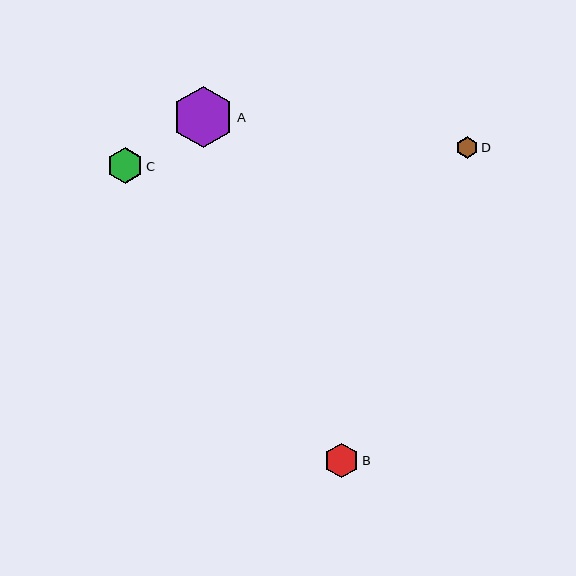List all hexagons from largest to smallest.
From largest to smallest: A, C, B, D.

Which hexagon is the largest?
Hexagon A is the largest with a size of approximately 61 pixels.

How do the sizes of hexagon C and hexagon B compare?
Hexagon C and hexagon B are approximately the same size.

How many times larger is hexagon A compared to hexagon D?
Hexagon A is approximately 2.8 times the size of hexagon D.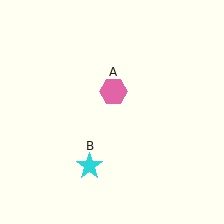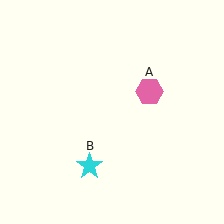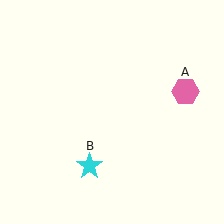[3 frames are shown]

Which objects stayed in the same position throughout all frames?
Cyan star (object B) remained stationary.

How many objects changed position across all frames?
1 object changed position: pink hexagon (object A).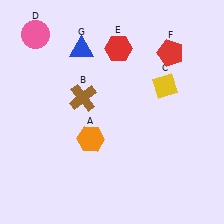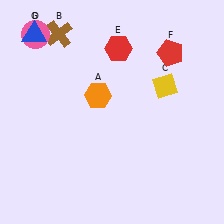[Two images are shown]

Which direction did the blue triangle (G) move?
The blue triangle (G) moved left.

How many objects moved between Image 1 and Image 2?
3 objects moved between the two images.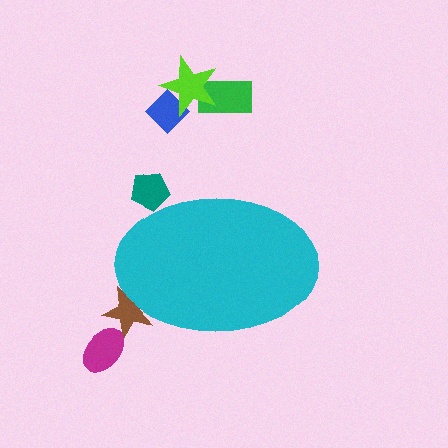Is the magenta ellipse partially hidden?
No, the magenta ellipse is fully visible.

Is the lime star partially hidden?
No, the lime star is fully visible.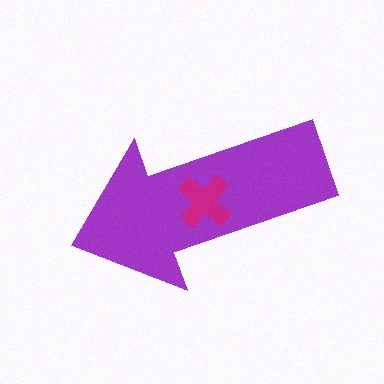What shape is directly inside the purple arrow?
The magenta cross.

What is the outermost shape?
The purple arrow.